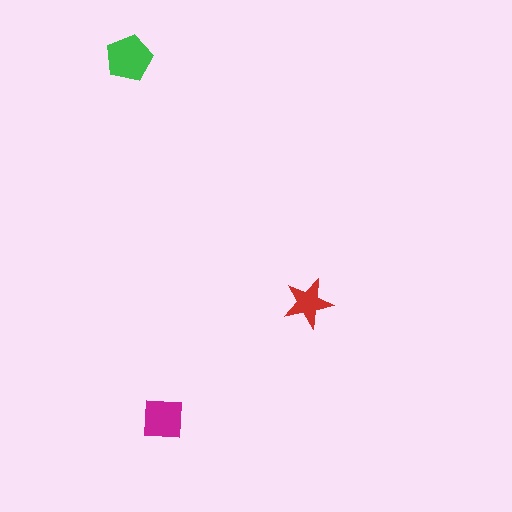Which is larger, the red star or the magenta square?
The magenta square.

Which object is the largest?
The green pentagon.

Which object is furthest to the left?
The green pentagon is leftmost.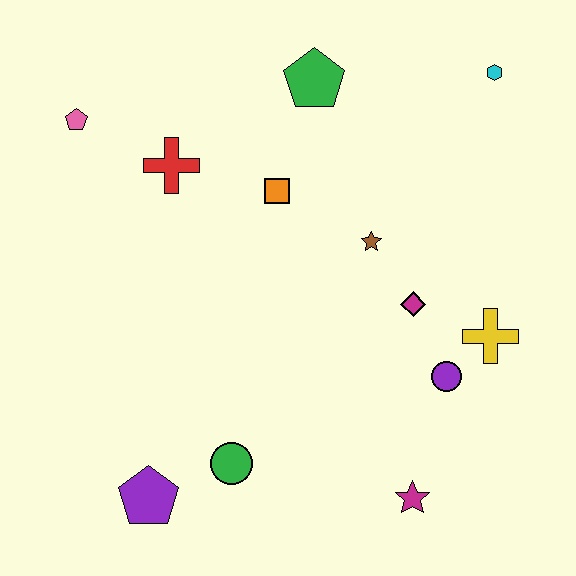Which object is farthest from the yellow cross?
The pink pentagon is farthest from the yellow cross.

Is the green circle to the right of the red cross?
Yes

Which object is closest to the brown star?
The magenta diamond is closest to the brown star.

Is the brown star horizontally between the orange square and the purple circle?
Yes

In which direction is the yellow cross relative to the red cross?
The yellow cross is to the right of the red cross.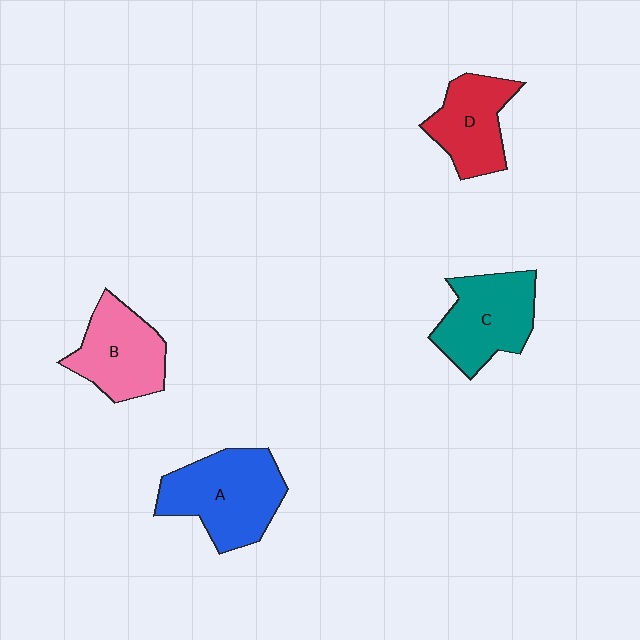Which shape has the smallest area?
Shape D (red).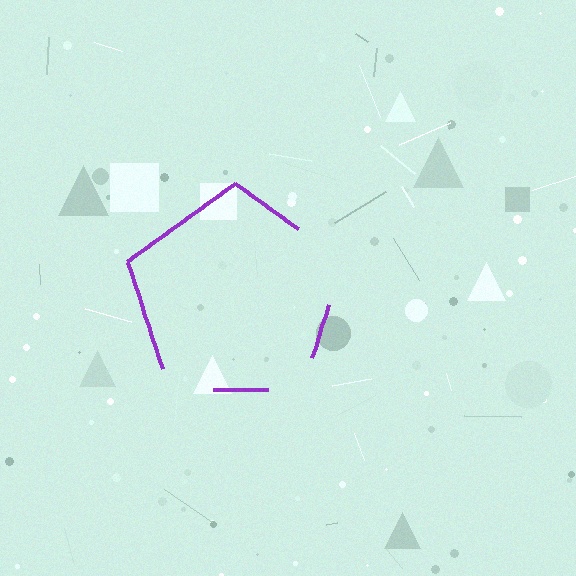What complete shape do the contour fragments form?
The contour fragments form a pentagon.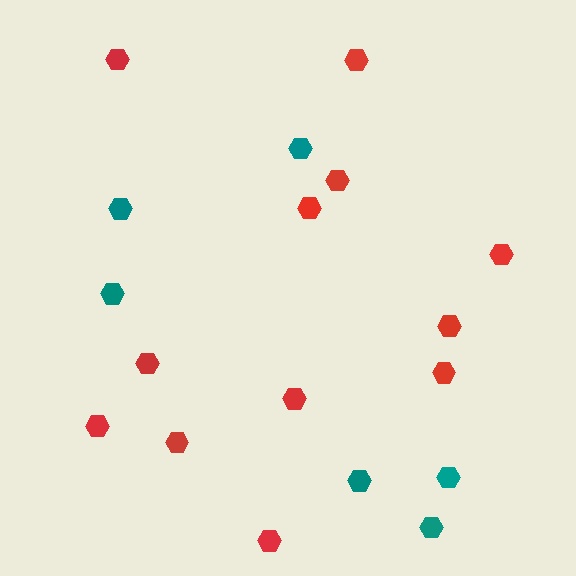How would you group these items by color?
There are 2 groups: one group of red hexagons (12) and one group of teal hexagons (6).